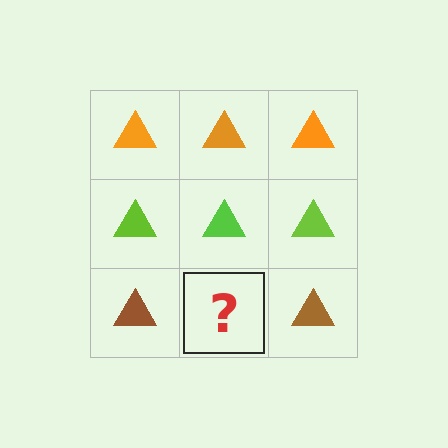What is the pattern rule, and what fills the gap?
The rule is that each row has a consistent color. The gap should be filled with a brown triangle.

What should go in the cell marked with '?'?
The missing cell should contain a brown triangle.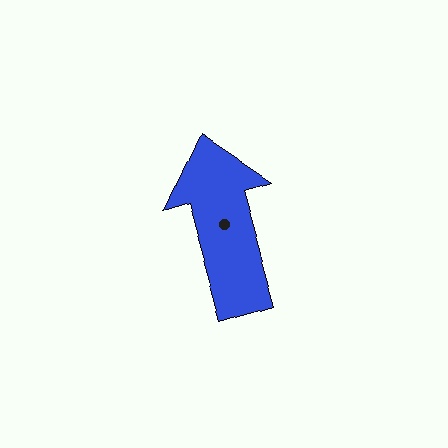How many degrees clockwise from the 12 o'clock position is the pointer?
Approximately 344 degrees.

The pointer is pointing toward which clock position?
Roughly 11 o'clock.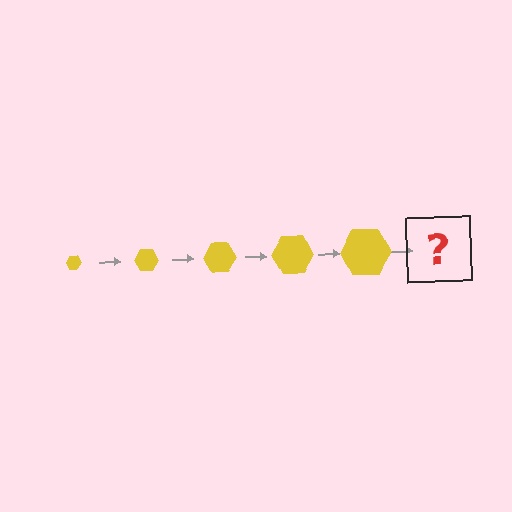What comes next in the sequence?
The next element should be a yellow hexagon, larger than the previous one.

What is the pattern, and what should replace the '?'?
The pattern is that the hexagon gets progressively larger each step. The '?' should be a yellow hexagon, larger than the previous one.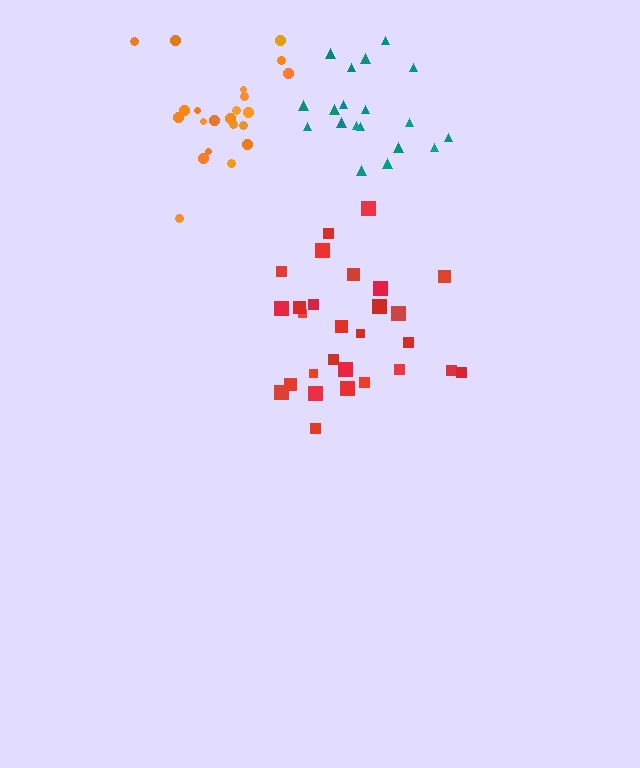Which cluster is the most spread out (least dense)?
Orange.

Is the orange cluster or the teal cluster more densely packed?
Teal.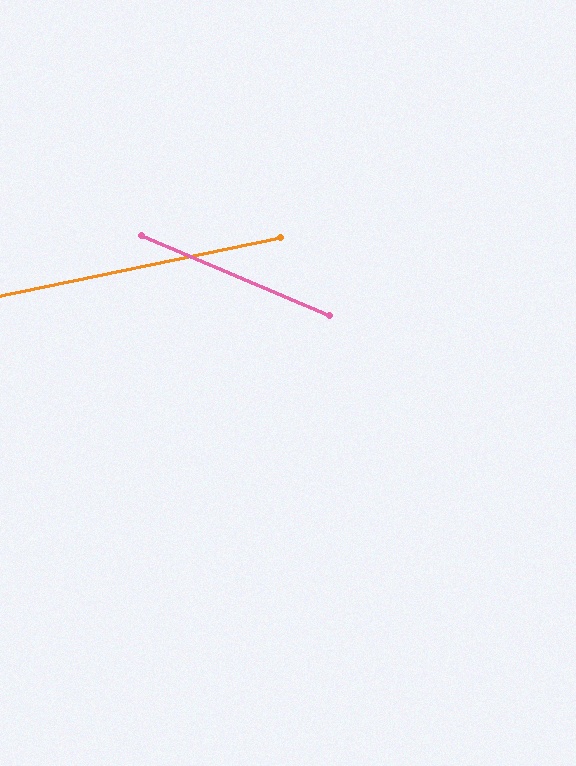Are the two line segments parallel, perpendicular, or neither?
Neither parallel nor perpendicular — they differ by about 35°.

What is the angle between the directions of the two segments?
Approximately 35 degrees.